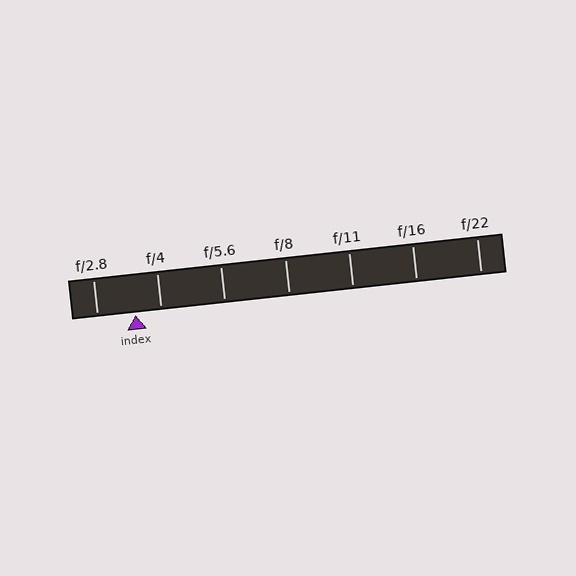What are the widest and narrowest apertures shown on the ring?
The widest aperture shown is f/2.8 and the narrowest is f/22.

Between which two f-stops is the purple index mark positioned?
The index mark is between f/2.8 and f/4.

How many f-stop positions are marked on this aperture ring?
There are 7 f-stop positions marked.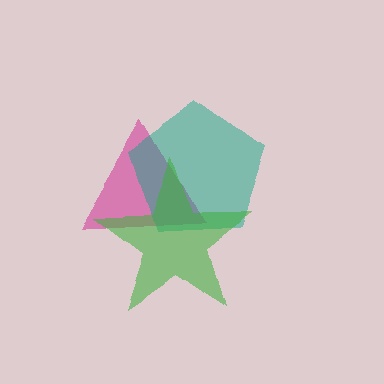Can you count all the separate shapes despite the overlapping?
Yes, there are 3 separate shapes.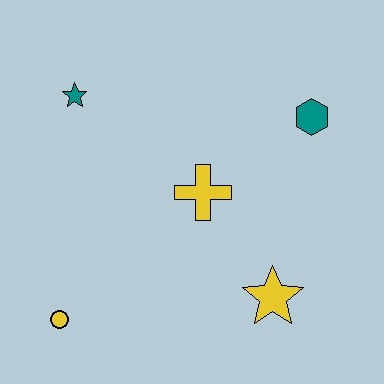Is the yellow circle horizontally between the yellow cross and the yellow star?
No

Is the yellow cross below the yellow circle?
No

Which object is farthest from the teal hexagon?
The yellow circle is farthest from the teal hexagon.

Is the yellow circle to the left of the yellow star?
Yes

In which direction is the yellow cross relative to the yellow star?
The yellow cross is above the yellow star.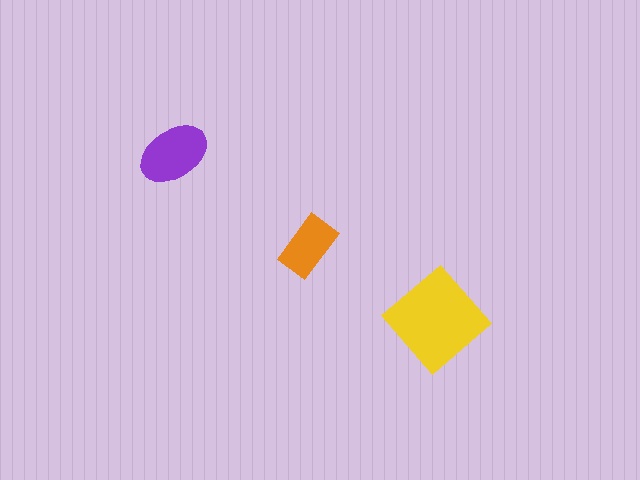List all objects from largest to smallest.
The yellow diamond, the purple ellipse, the orange rectangle.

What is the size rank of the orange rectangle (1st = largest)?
3rd.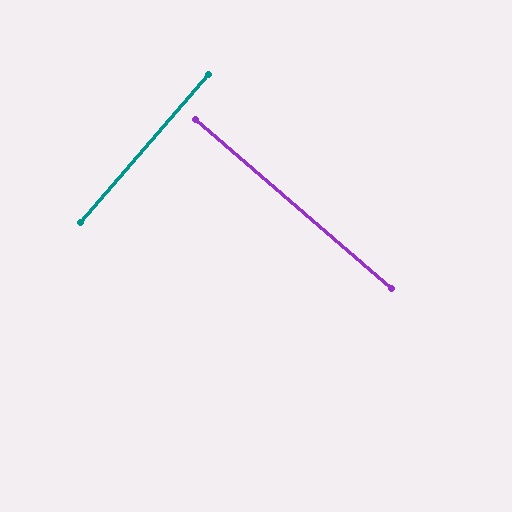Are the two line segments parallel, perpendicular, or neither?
Perpendicular — they meet at approximately 90°.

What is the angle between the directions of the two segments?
Approximately 90 degrees.